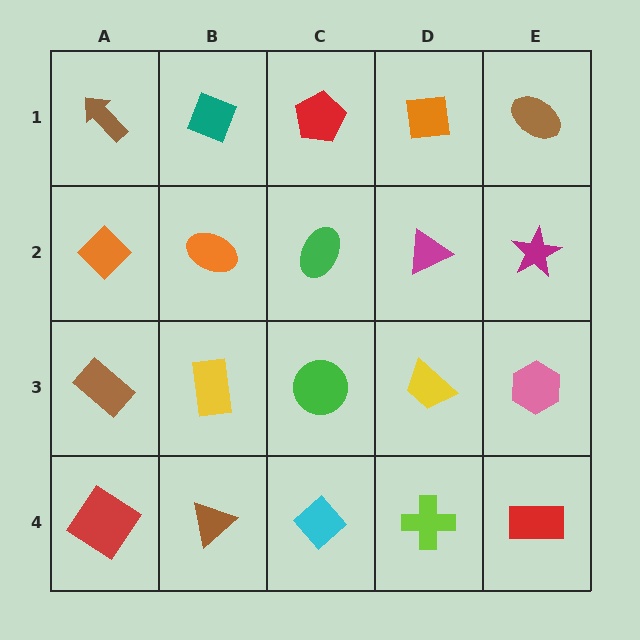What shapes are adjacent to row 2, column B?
A teal diamond (row 1, column B), a yellow rectangle (row 3, column B), an orange diamond (row 2, column A), a green ellipse (row 2, column C).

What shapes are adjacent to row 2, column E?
A brown ellipse (row 1, column E), a pink hexagon (row 3, column E), a magenta triangle (row 2, column D).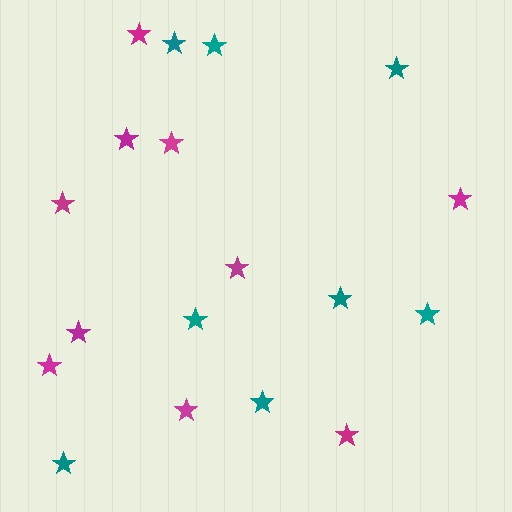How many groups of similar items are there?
There are 2 groups: one group of magenta stars (10) and one group of teal stars (8).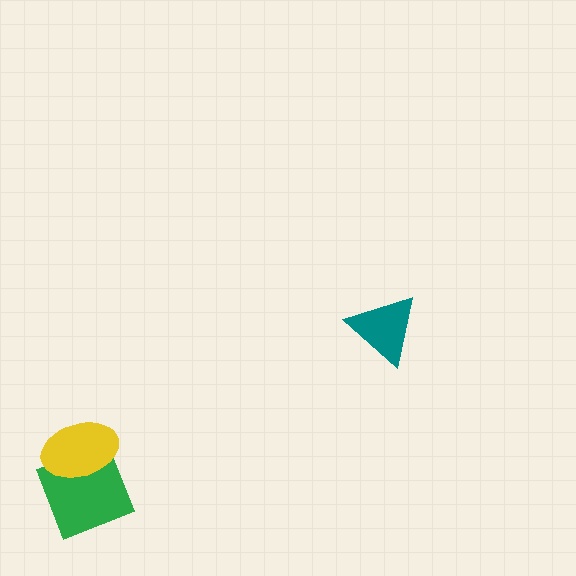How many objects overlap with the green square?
1 object overlaps with the green square.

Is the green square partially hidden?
Yes, it is partially covered by another shape.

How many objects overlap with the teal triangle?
0 objects overlap with the teal triangle.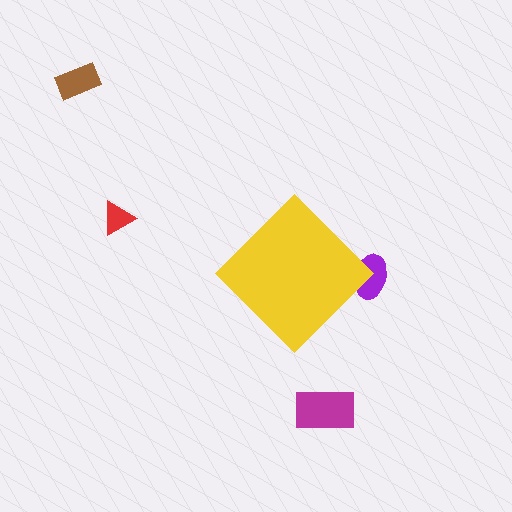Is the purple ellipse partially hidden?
Yes, the purple ellipse is partially hidden behind the yellow diamond.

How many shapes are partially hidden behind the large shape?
1 shape is partially hidden.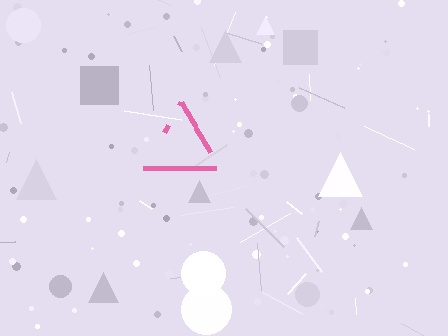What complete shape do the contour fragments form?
The contour fragments form a triangle.